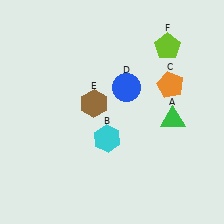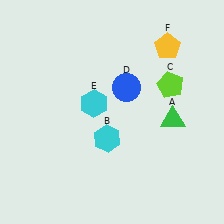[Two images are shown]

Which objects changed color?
C changed from orange to lime. E changed from brown to cyan. F changed from lime to yellow.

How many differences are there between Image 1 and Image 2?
There are 3 differences between the two images.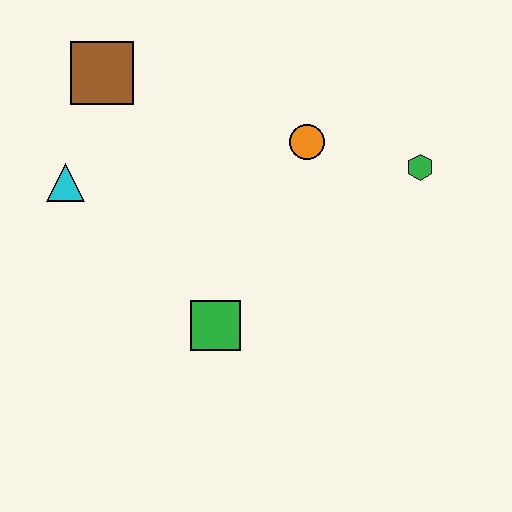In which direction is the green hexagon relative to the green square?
The green hexagon is to the right of the green square.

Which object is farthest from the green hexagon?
The cyan triangle is farthest from the green hexagon.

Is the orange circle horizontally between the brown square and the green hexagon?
Yes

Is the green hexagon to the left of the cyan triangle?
No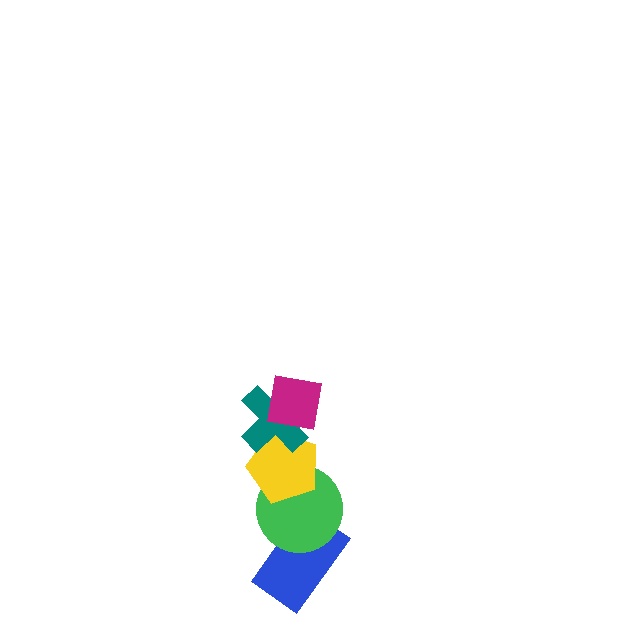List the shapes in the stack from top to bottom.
From top to bottom: the magenta square, the teal cross, the yellow pentagon, the green circle, the blue rectangle.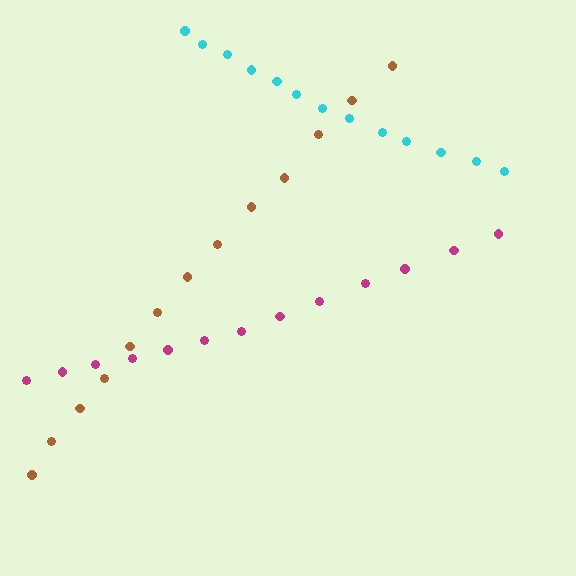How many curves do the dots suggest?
There are 3 distinct paths.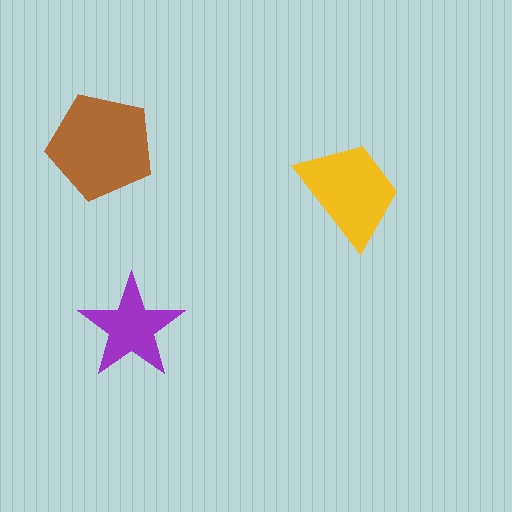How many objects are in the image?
There are 3 objects in the image.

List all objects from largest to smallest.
The brown pentagon, the yellow trapezoid, the purple star.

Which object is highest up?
The brown pentagon is topmost.